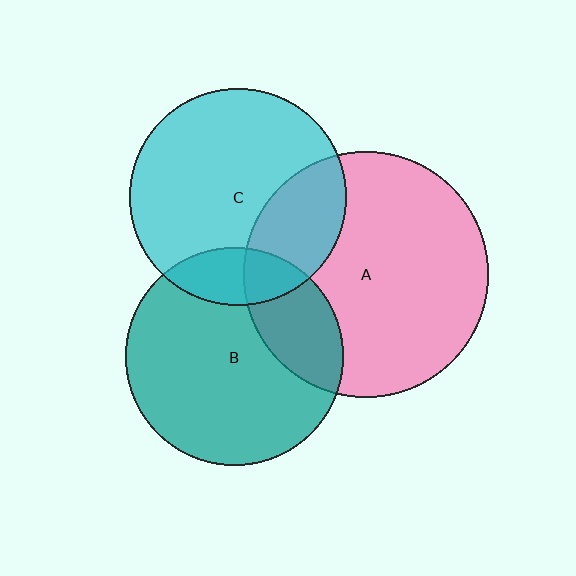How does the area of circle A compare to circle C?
Approximately 1.3 times.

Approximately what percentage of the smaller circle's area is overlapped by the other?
Approximately 25%.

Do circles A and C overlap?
Yes.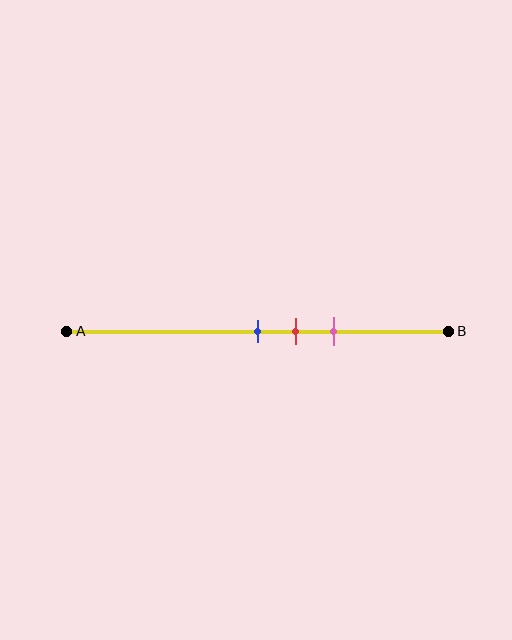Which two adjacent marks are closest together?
The blue and red marks are the closest adjacent pair.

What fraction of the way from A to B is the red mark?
The red mark is approximately 60% (0.6) of the way from A to B.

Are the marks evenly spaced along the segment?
Yes, the marks are approximately evenly spaced.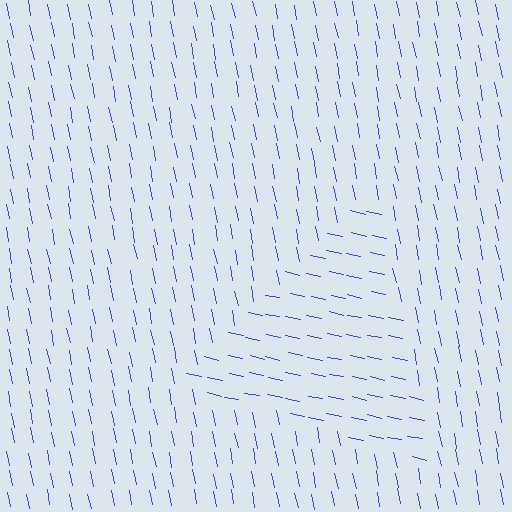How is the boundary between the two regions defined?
The boundary is defined purely by a change in line orientation (approximately 67 degrees difference). All lines are the same color and thickness.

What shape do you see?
I see a triangle.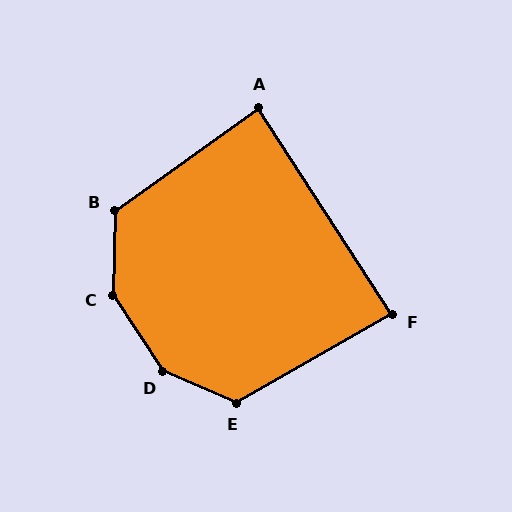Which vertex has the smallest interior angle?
F, at approximately 87 degrees.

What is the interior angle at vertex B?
Approximately 127 degrees (obtuse).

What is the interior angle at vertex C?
Approximately 145 degrees (obtuse).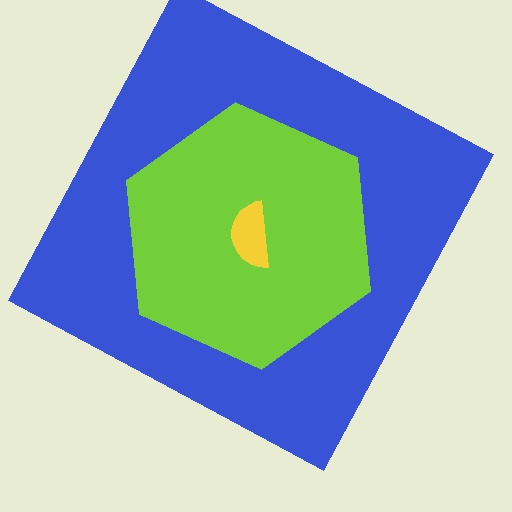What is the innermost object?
The yellow semicircle.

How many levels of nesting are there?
3.